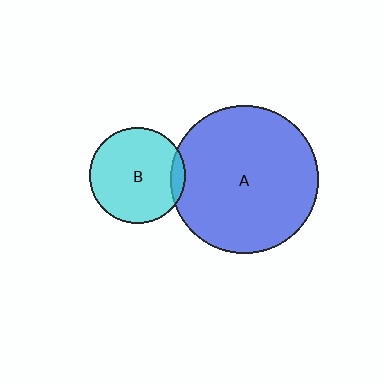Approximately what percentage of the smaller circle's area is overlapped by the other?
Approximately 10%.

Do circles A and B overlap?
Yes.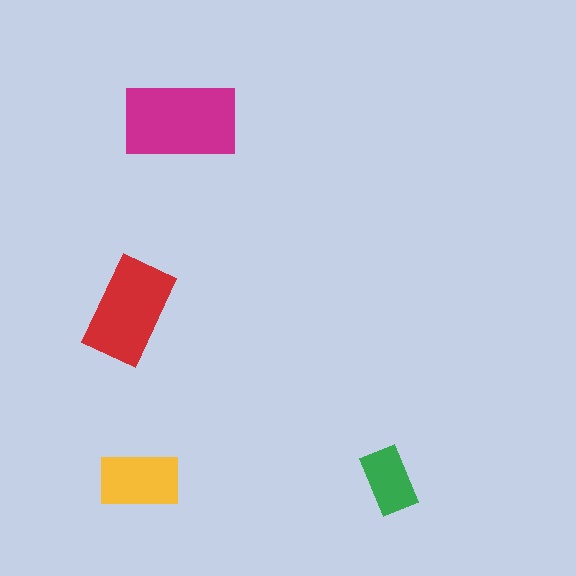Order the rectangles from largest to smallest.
the magenta one, the red one, the yellow one, the green one.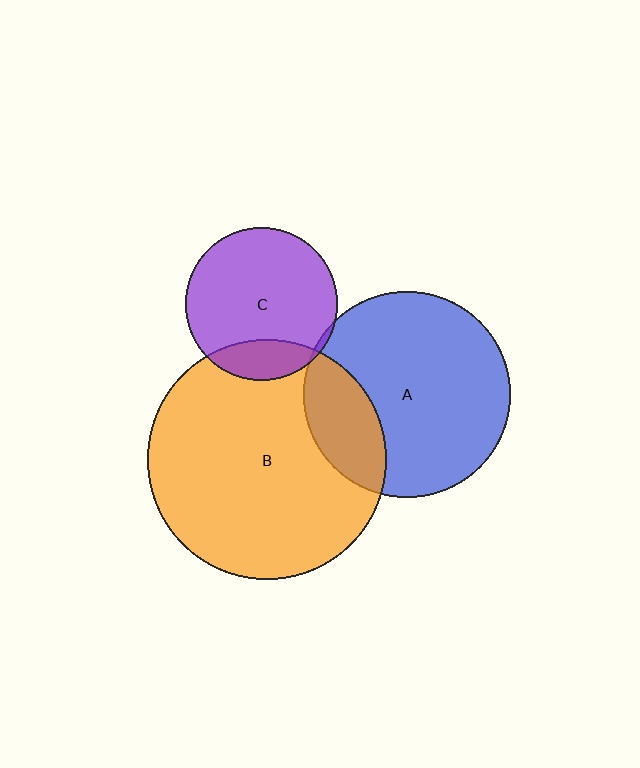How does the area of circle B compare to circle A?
Approximately 1.3 times.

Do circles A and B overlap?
Yes.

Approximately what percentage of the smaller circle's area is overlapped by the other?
Approximately 20%.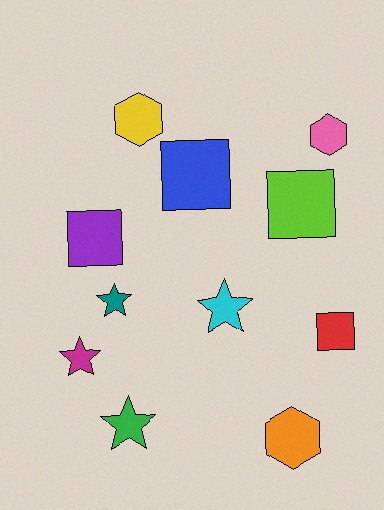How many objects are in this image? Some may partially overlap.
There are 11 objects.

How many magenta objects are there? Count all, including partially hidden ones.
There is 1 magenta object.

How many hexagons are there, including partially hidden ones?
There are 3 hexagons.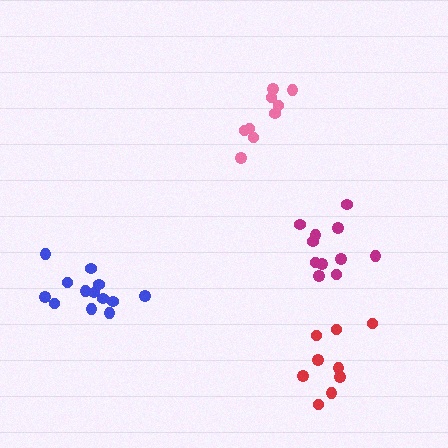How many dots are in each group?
Group 1: 9 dots, Group 2: 13 dots, Group 3: 9 dots, Group 4: 11 dots (42 total).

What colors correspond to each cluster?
The clusters are colored: pink, blue, red, magenta.